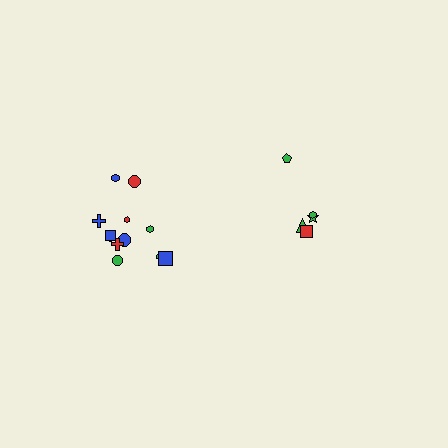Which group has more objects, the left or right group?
The left group.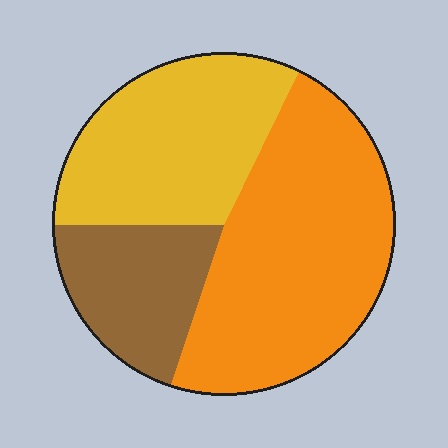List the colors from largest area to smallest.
From largest to smallest: orange, yellow, brown.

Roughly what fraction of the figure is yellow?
Yellow takes up about one third (1/3) of the figure.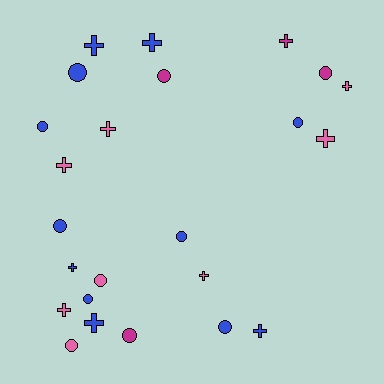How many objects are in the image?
There are 24 objects.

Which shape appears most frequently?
Circle, with 12 objects.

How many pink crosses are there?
There are 6 pink crosses.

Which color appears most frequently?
Blue, with 12 objects.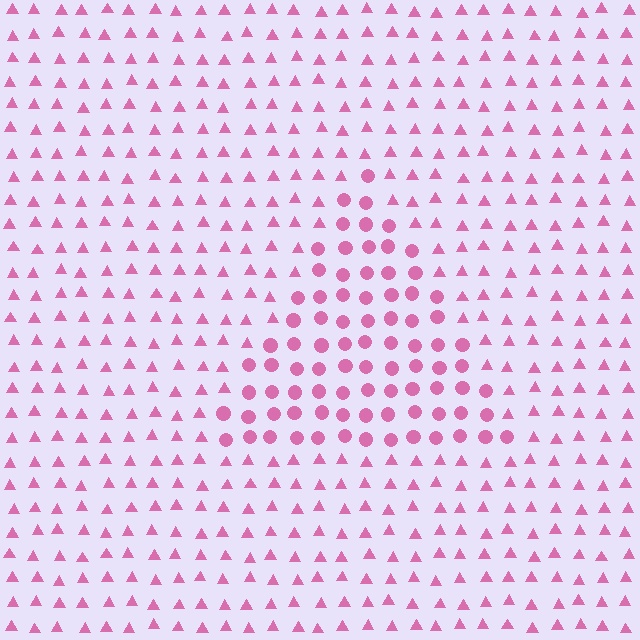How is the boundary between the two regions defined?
The boundary is defined by a change in element shape: circles inside vs. triangles outside. All elements share the same color and spacing.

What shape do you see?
I see a triangle.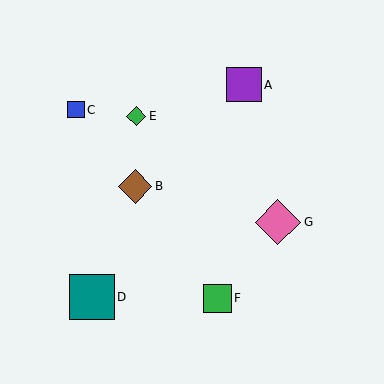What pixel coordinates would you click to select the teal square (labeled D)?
Click at (92, 297) to select the teal square D.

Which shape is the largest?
The pink diamond (labeled G) is the largest.